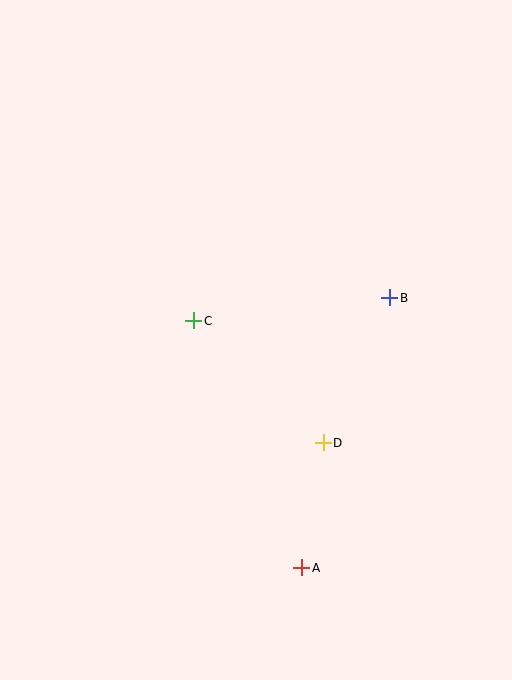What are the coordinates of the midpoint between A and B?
The midpoint between A and B is at (346, 433).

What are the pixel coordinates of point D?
Point D is at (323, 443).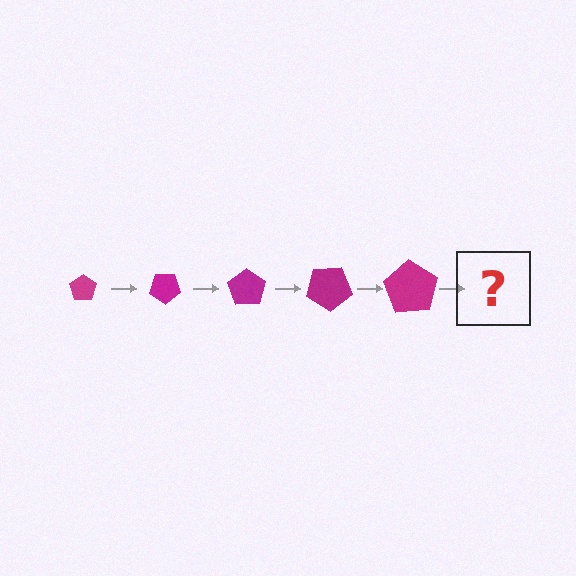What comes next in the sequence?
The next element should be a pentagon, larger than the previous one and rotated 175 degrees from the start.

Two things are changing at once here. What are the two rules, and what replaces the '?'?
The two rules are that the pentagon grows larger each step and it rotates 35 degrees each step. The '?' should be a pentagon, larger than the previous one and rotated 175 degrees from the start.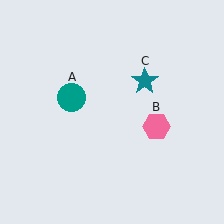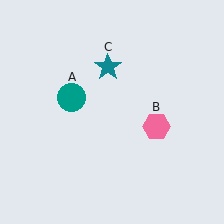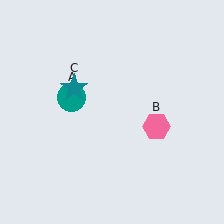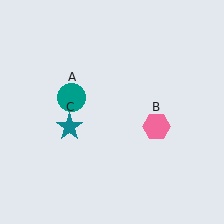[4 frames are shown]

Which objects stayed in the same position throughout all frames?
Teal circle (object A) and pink hexagon (object B) remained stationary.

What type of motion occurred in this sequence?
The teal star (object C) rotated counterclockwise around the center of the scene.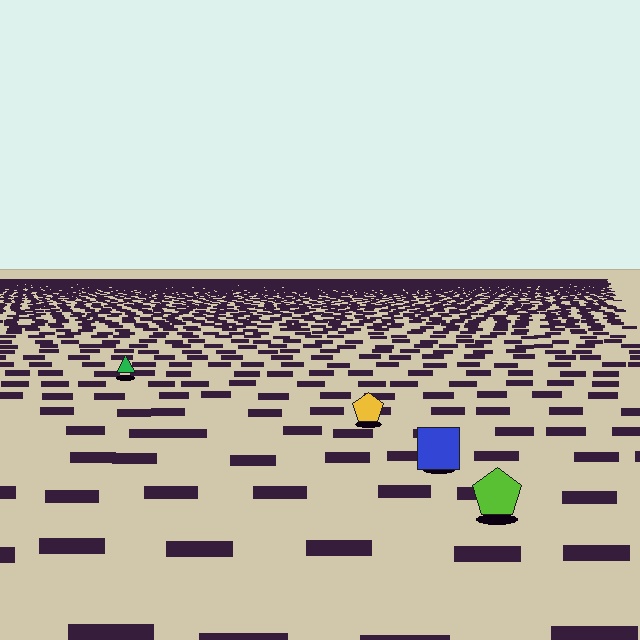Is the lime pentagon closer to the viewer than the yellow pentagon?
Yes. The lime pentagon is closer — you can tell from the texture gradient: the ground texture is coarser near it.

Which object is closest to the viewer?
The lime pentagon is closest. The texture marks near it are larger and more spread out.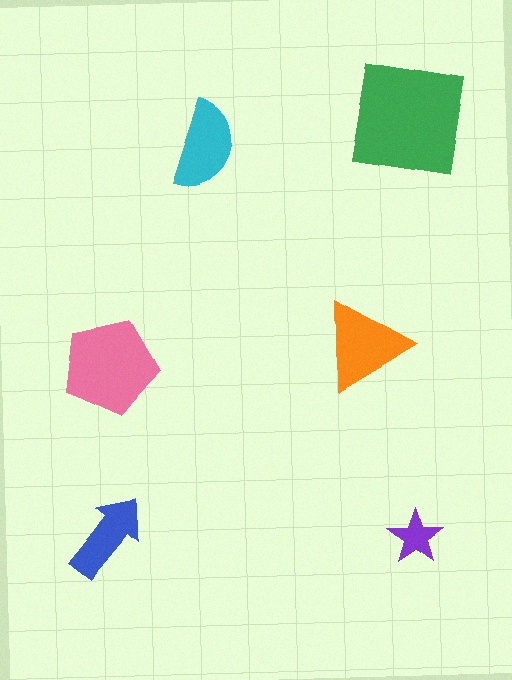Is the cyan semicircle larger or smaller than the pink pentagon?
Smaller.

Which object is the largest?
The green square.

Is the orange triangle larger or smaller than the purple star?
Larger.